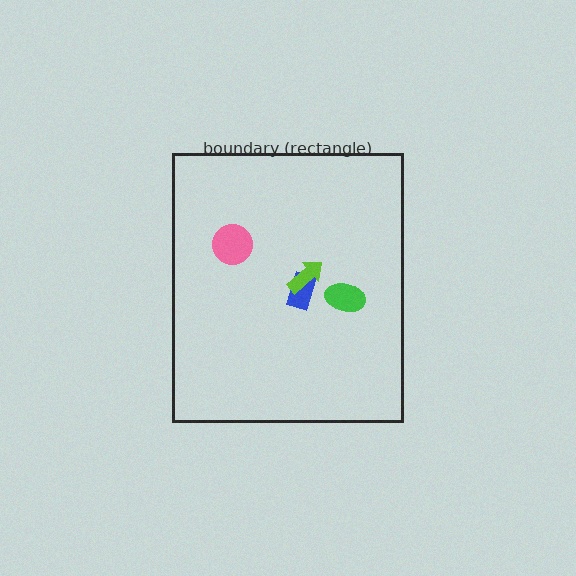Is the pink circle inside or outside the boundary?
Inside.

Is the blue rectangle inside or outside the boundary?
Inside.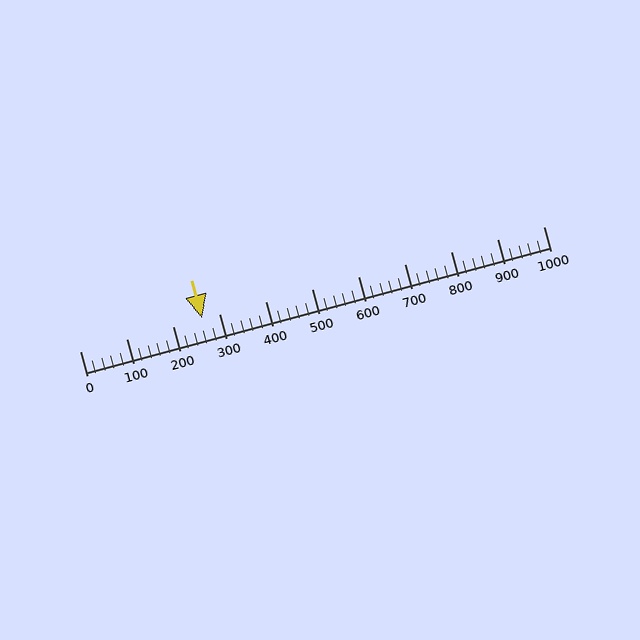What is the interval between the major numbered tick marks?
The major tick marks are spaced 100 units apart.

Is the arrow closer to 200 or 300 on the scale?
The arrow is closer to 300.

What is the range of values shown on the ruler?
The ruler shows values from 0 to 1000.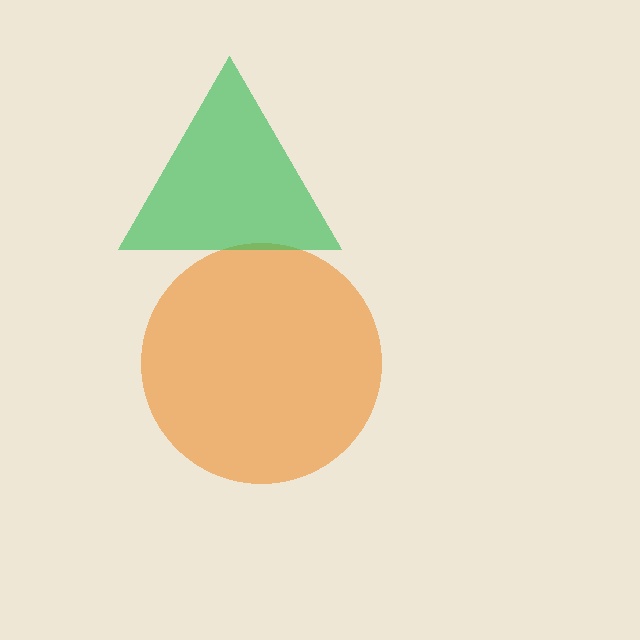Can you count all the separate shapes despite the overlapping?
Yes, there are 2 separate shapes.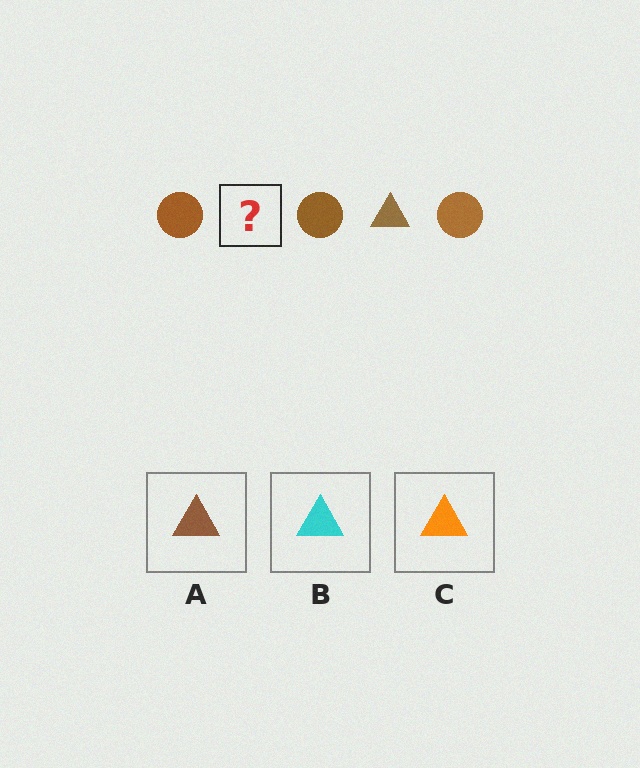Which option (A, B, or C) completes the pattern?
A.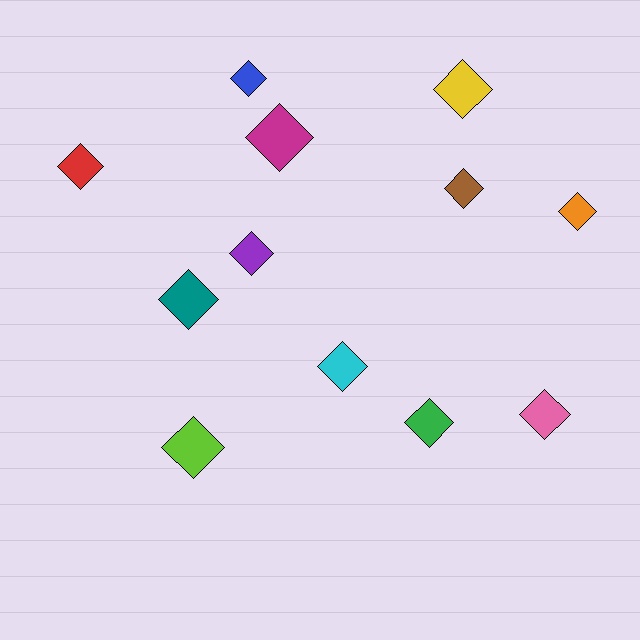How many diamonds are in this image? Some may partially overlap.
There are 12 diamonds.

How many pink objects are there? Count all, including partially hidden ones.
There is 1 pink object.